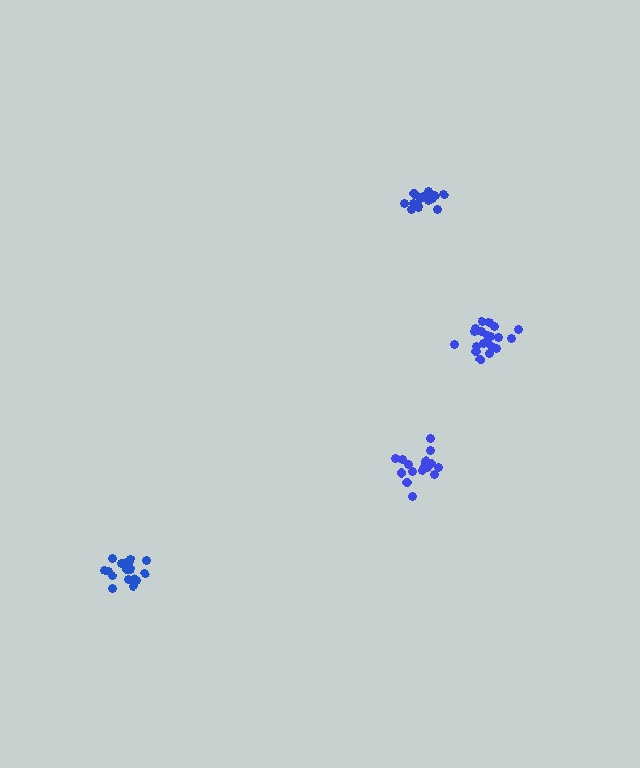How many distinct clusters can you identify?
There are 4 distinct clusters.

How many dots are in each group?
Group 1: 18 dots, Group 2: 17 dots, Group 3: 20 dots, Group 4: 17 dots (72 total).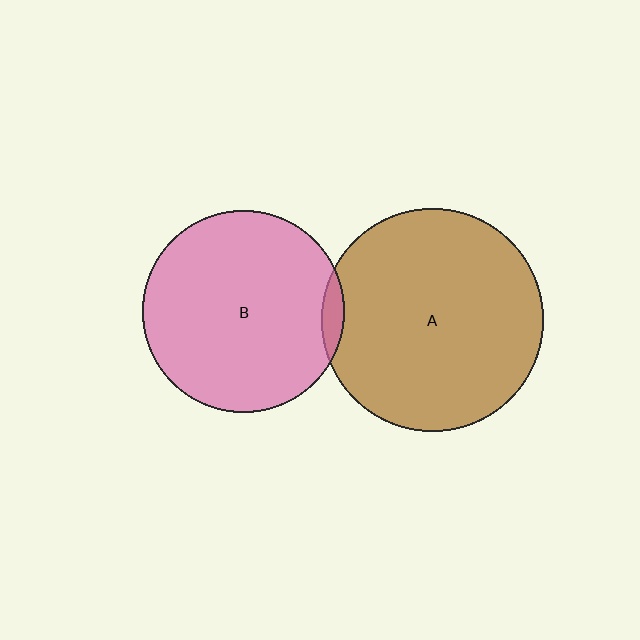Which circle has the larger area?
Circle A (brown).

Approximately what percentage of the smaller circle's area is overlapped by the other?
Approximately 5%.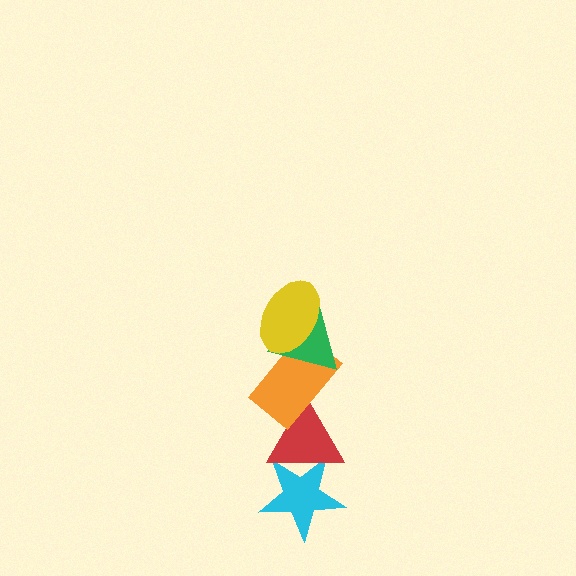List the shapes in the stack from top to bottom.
From top to bottom: the yellow ellipse, the green triangle, the orange rectangle, the red triangle, the cyan star.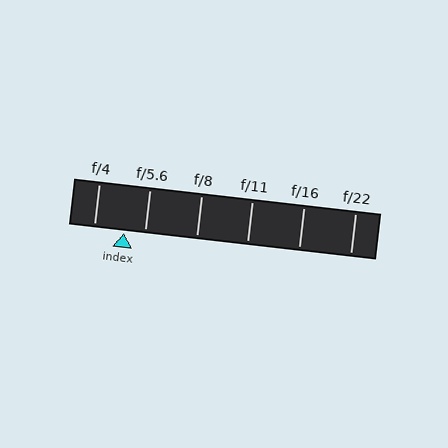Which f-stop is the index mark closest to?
The index mark is closest to f/5.6.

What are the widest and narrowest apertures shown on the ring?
The widest aperture shown is f/4 and the narrowest is f/22.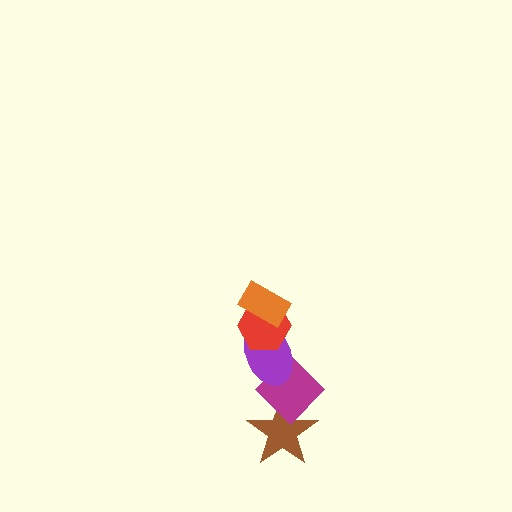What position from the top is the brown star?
The brown star is 5th from the top.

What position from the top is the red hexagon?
The red hexagon is 2nd from the top.